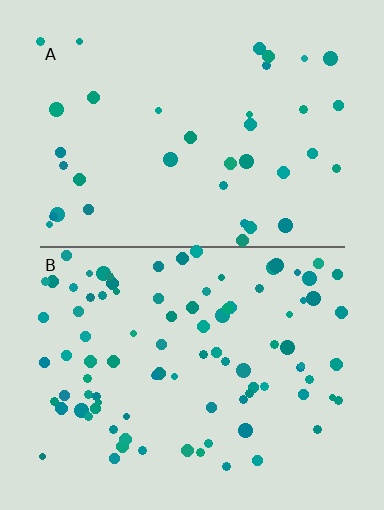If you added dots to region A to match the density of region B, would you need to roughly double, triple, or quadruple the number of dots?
Approximately triple.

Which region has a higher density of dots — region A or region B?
B (the bottom).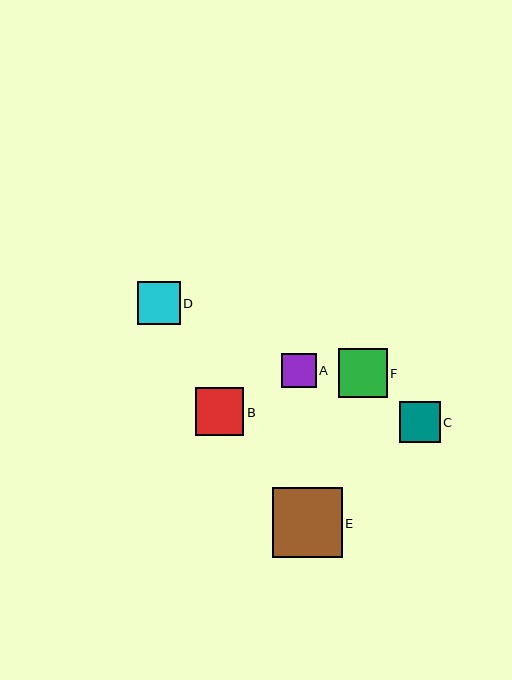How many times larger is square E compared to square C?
Square E is approximately 1.7 times the size of square C.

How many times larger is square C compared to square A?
Square C is approximately 1.2 times the size of square A.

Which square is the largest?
Square E is the largest with a size of approximately 70 pixels.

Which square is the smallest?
Square A is the smallest with a size of approximately 34 pixels.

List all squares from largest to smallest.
From largest to smallest: E, F, B, D, C, A.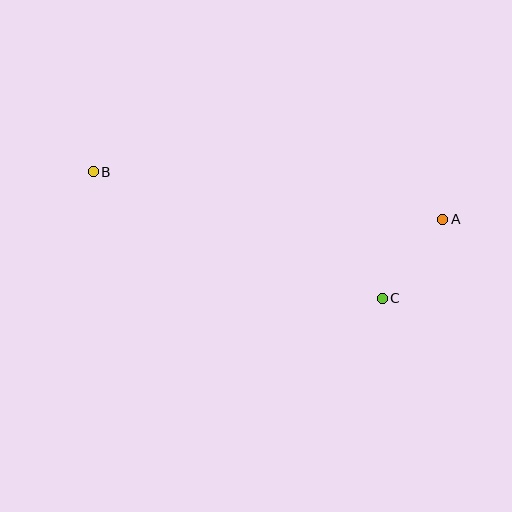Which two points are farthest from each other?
Points A and B are farthest from each other.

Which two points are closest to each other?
Points A and C are closest to each other.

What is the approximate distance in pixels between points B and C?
The distance between B and C is approximately 316 pixels.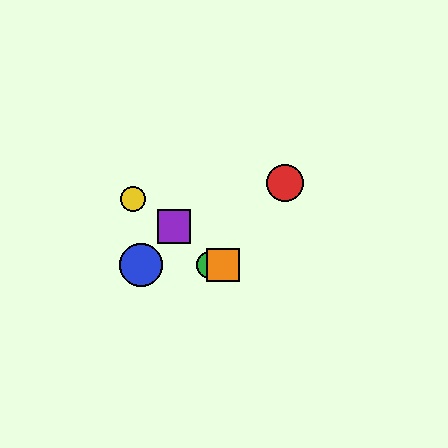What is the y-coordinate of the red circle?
The red circle is at y≈183.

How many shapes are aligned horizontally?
3 shapes (the blue circle, the green circle, the orange square) are aligned horizontally.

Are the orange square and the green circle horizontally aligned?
Yes, both are at y≈265.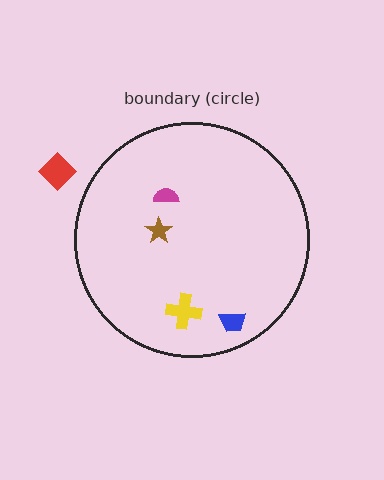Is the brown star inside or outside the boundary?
Inside.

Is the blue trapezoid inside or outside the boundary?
Inside.